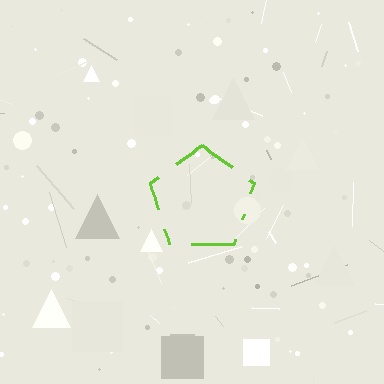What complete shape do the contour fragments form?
The contour fragments form a pentagon.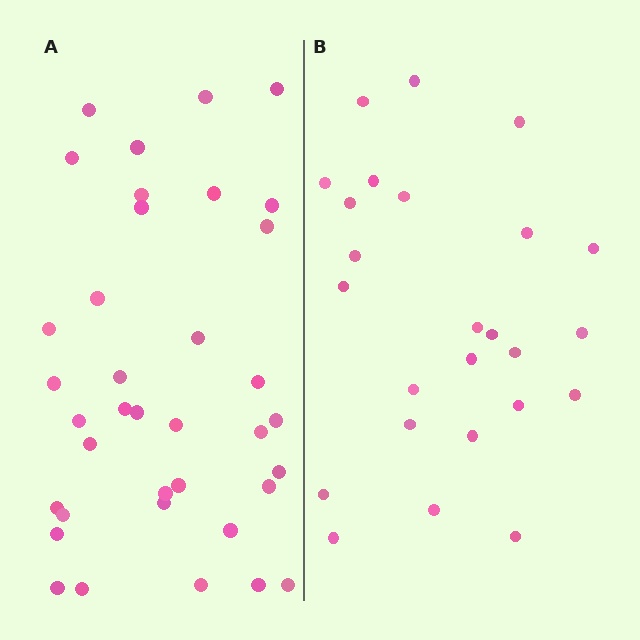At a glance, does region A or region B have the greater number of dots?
Region A (the left region) has more dots.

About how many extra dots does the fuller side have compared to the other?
Region A has roughly 12 or so more dots than region B.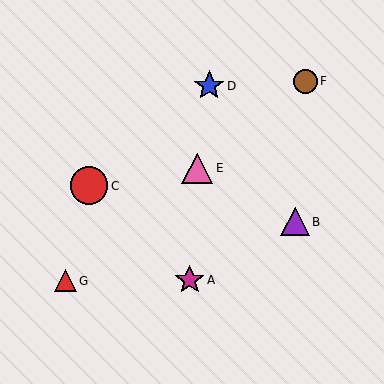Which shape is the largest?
The red circle (labeled C) is the largest.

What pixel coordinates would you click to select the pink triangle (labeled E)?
Click at (197, 168) to select the pink triangle E.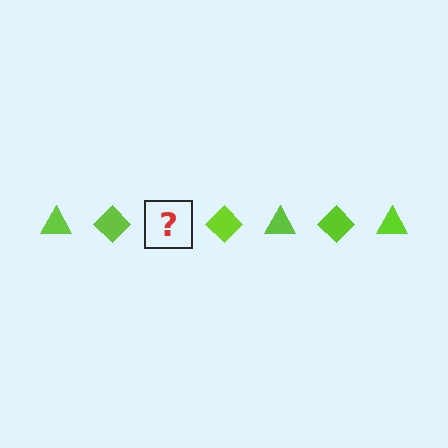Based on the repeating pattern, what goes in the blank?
The blank should be a lime triangle.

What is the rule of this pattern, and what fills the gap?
The rule is that the pattern cycles through triangle, diamond shapes in lime. The gap should be filled with a lime triangle.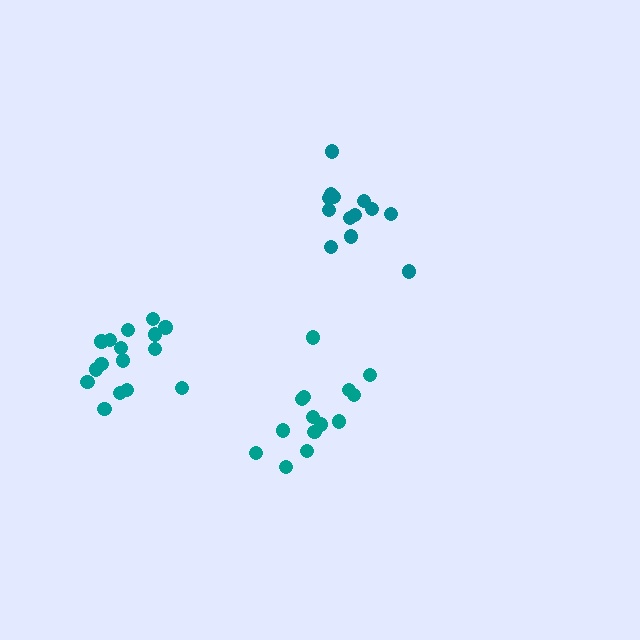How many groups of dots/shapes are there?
There are 3 groups.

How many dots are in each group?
Group 1: 14 dots, Group 2: 16 dots, Group 3: 13 dots (43 total).